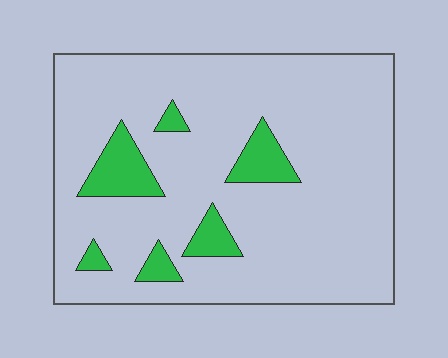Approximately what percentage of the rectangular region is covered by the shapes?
Approximately 10%.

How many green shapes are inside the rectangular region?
6.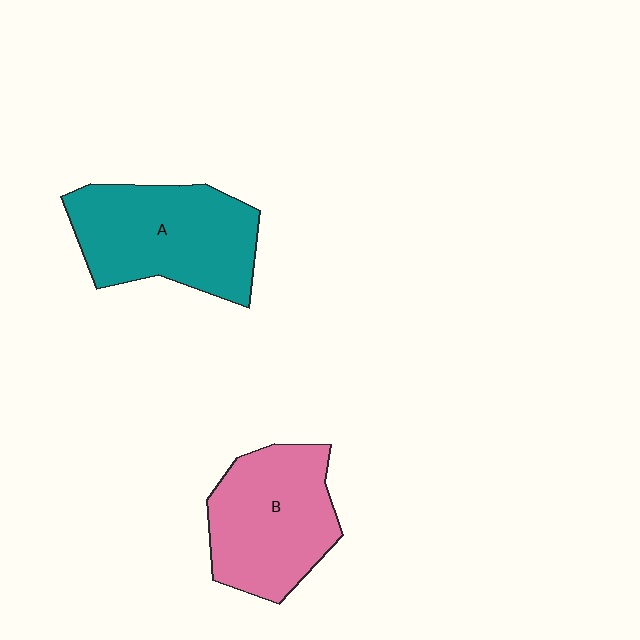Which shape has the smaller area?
Shape B (pink).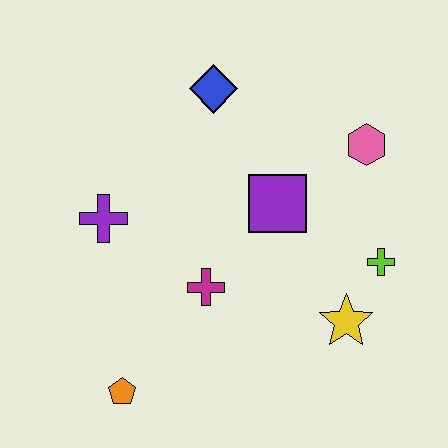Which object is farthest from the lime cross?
The orange pentagon is farthest from the lime cross.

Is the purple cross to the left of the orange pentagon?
Yes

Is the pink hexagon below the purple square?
No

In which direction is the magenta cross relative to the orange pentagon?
The magenta cross is above the orange pentagon.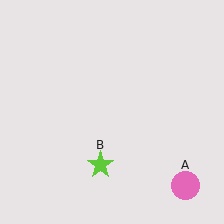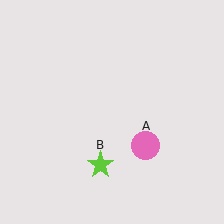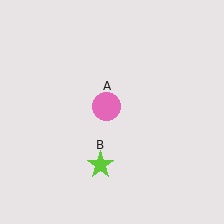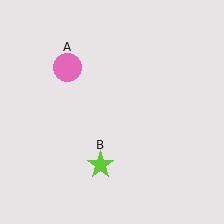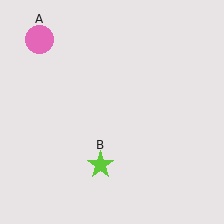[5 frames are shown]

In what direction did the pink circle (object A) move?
The pink circle (object A) moved up and to the left.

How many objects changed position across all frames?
1 object changed position: pink circle (object A).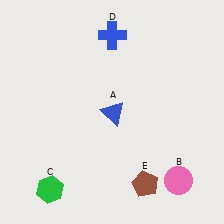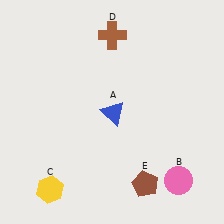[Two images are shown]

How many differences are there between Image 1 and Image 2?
There are 2 differences between the two images.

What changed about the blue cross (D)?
In Image 1, D is blue. In Image 2, it changed to brown.